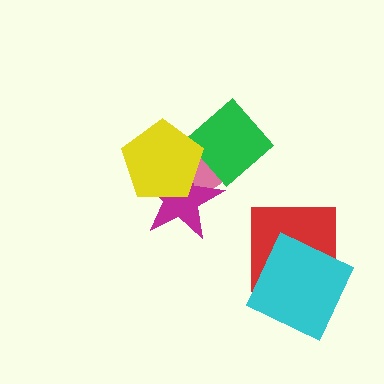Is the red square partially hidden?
Yes, it is partially covered by another shape.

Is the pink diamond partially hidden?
Yes, it is partially covered by another shape.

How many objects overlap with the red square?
1 object overlaps with the red square.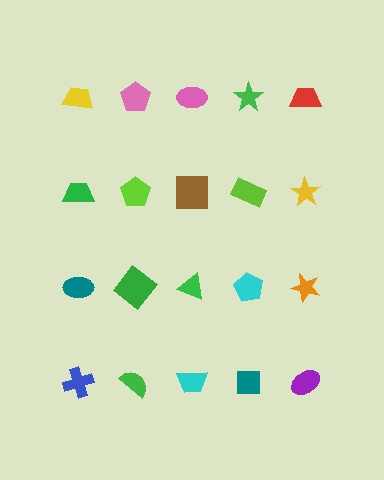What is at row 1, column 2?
A pink pentagon.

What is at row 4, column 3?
A cyan trapezoid.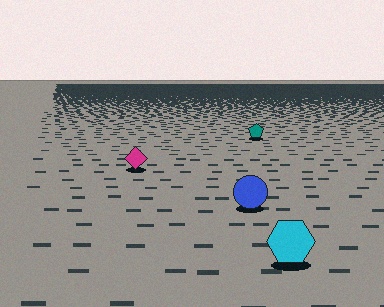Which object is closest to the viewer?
The cyan hexagon is closest. The texture marks near it are larger and more spread out.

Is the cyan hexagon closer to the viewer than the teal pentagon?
Yes. The cyan hexagon is closer — you can tell from the texture gradient: the ground texture is coarser near it.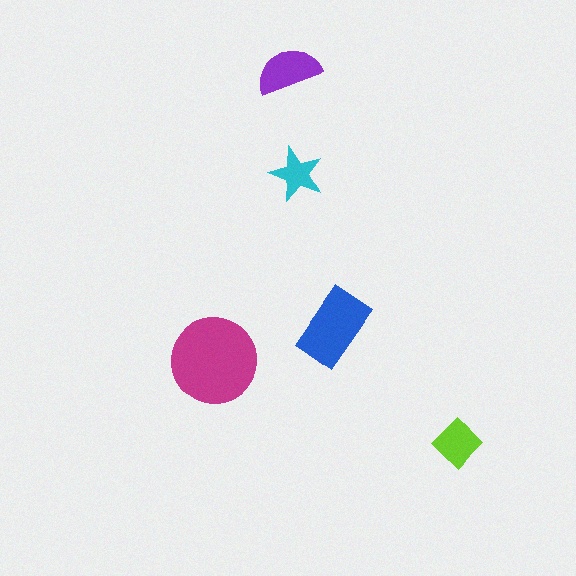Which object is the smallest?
The cyan star.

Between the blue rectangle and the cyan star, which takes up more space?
The blue rectangle.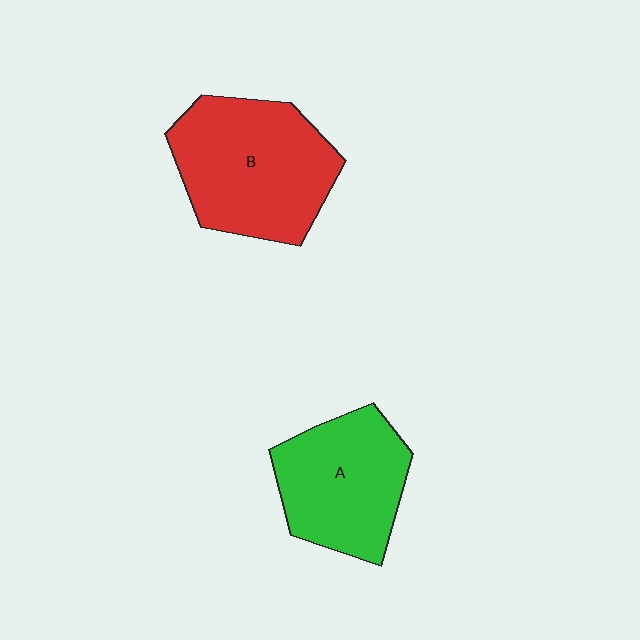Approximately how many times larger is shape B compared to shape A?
Approximately 1.2 times.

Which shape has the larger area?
Shape B (red).